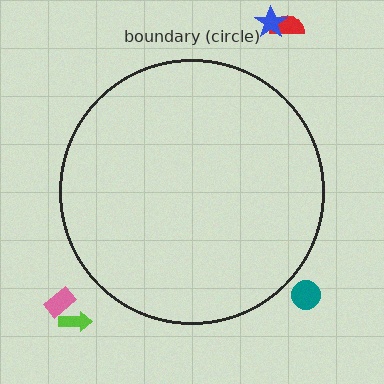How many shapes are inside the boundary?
0 inside, 5 outside.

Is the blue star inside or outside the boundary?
Outside.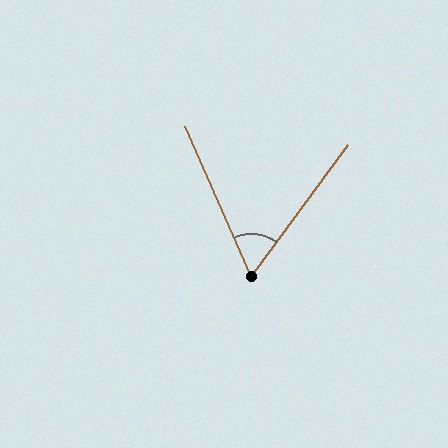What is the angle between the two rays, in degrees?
Approximately 61 degrees.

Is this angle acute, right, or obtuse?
It is acute.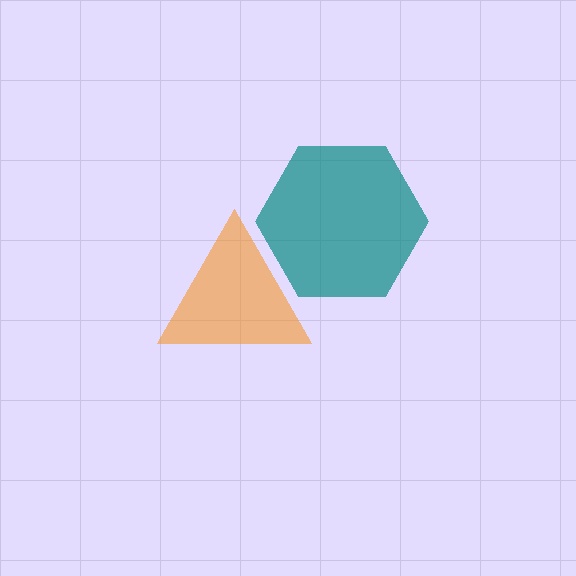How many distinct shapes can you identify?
There are 2 distinct shapes: an orange triangle, a teal hexagon.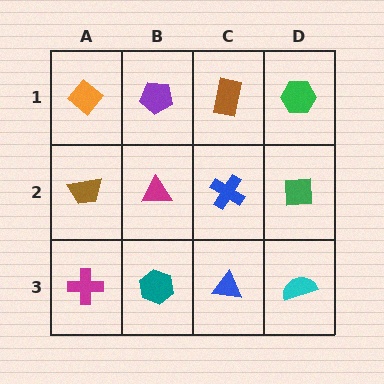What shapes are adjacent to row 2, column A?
An orange diamond (row 1, column A), a magenta cross (row 3, column A), a magenta triangle (row 2, column B).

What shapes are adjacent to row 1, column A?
A brown trapezoid (row 2, column A), a purple pentagon (row 1, column B).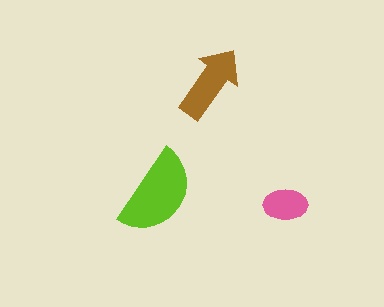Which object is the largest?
The lime semicircle.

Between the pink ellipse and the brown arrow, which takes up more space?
The brown arrow.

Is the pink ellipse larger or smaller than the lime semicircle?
Smaller.